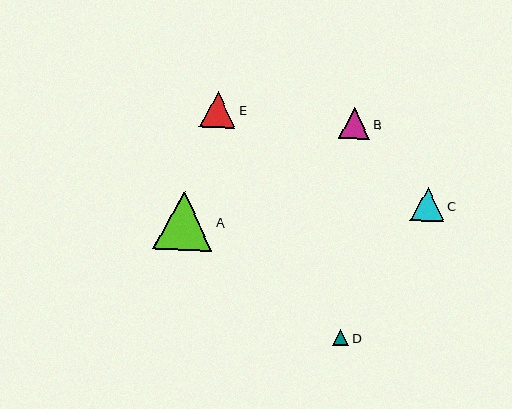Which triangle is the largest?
Triangle A is the largest with a size of approximately 59 pixels.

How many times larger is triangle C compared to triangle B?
Triangle C is approximately 1.1 times the size of triangle B.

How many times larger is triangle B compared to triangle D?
Triangle B is approximately 1.9 times the size of triangle D.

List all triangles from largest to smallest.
From largest to smallest: A, E, C, B, D.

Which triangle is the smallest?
Triangle D is the smallest with a size of approximately 16 pixels.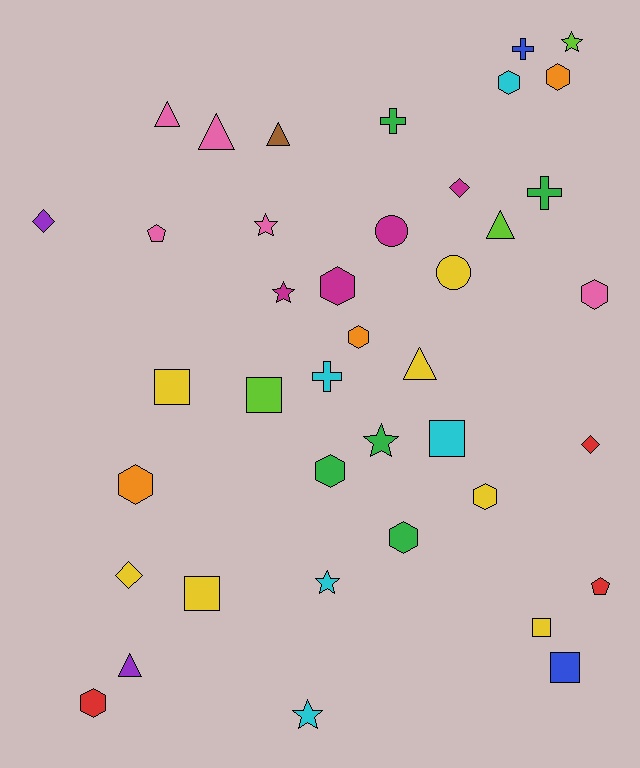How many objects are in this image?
There are 40 objects.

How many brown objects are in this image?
There is 1 brown object.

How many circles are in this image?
There are 2 circles.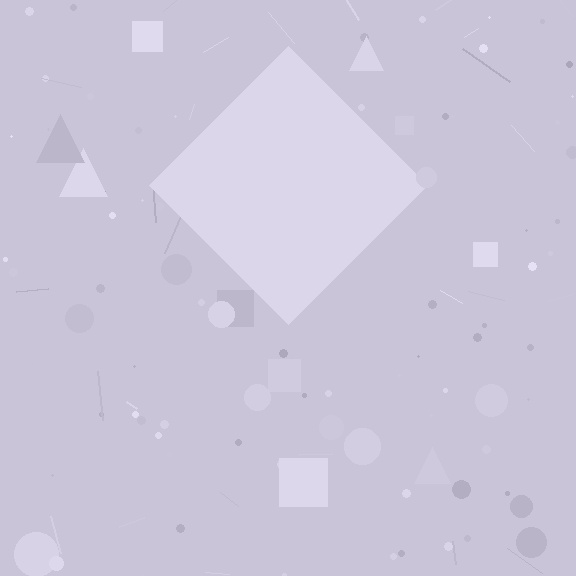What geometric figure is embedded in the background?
A diamond is embedded in the background.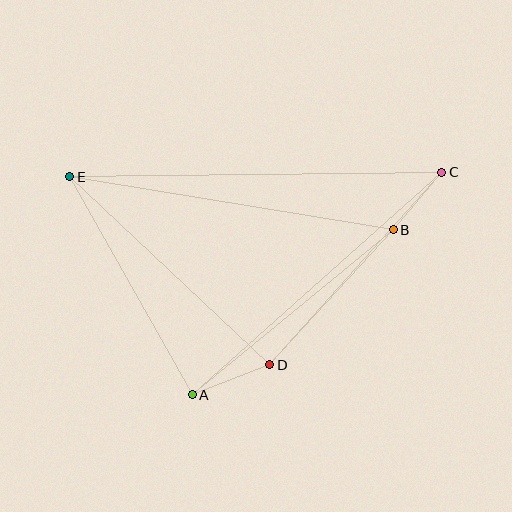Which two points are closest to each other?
Points B and C are closest to each other.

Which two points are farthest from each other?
Points C and E are farthest from each other.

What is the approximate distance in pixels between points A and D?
The distance between A and D is approximately 83 pixels.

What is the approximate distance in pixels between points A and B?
The distance between A and B is approximately 260 pixels.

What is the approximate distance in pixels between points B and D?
The distance between B and D is approximately 183 pixels.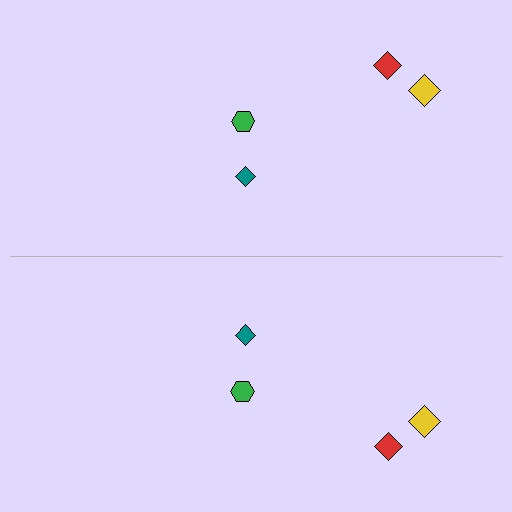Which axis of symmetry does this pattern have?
The pattern has a horizontal axis of symmetry running through the center of the image.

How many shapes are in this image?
There are 8 shapes in this image.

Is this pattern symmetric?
Yes, this pattern has bilateral (reflection) symmetry.